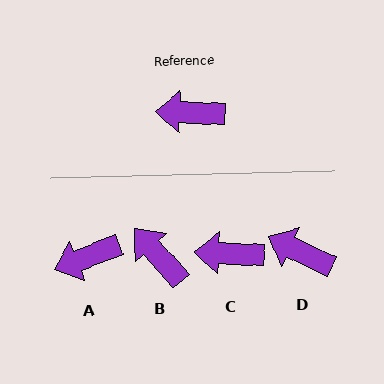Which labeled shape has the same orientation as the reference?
C.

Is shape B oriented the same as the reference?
No, it is off by about 46 degrees.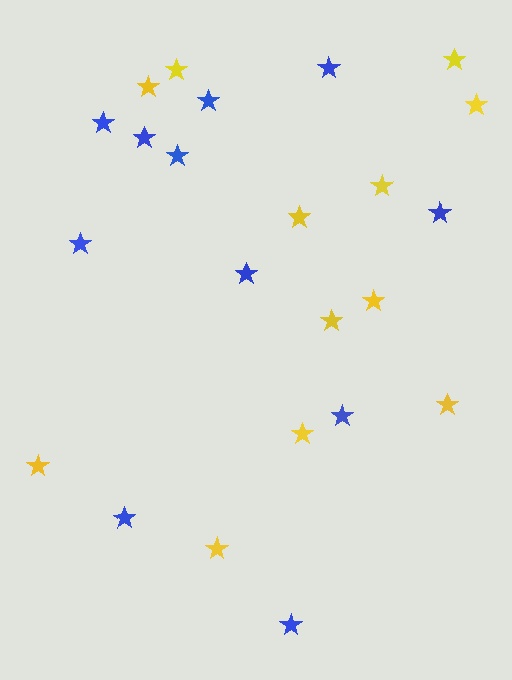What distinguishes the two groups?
There are 2 groups: one group of blue stars (11) and one group of yellow stars (12).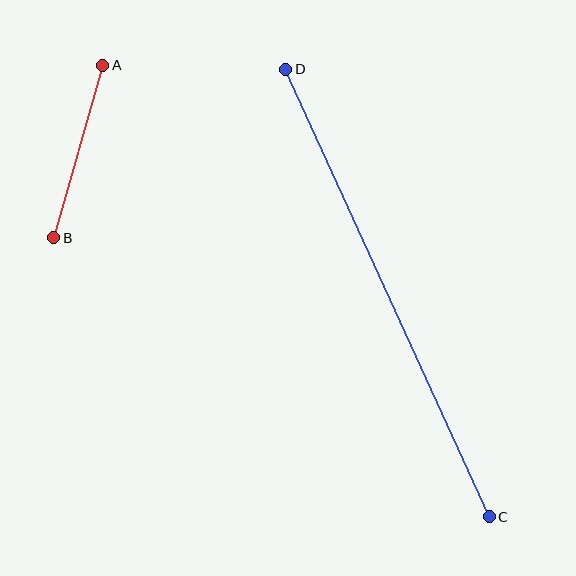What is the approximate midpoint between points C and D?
The midpoint is at approximately (388, 293) pixels.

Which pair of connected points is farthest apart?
Points C and D are farthest apart.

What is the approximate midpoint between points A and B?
The midpoint is at approximately (78, 152) pixels.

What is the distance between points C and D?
The distance is approximately 492 pixels.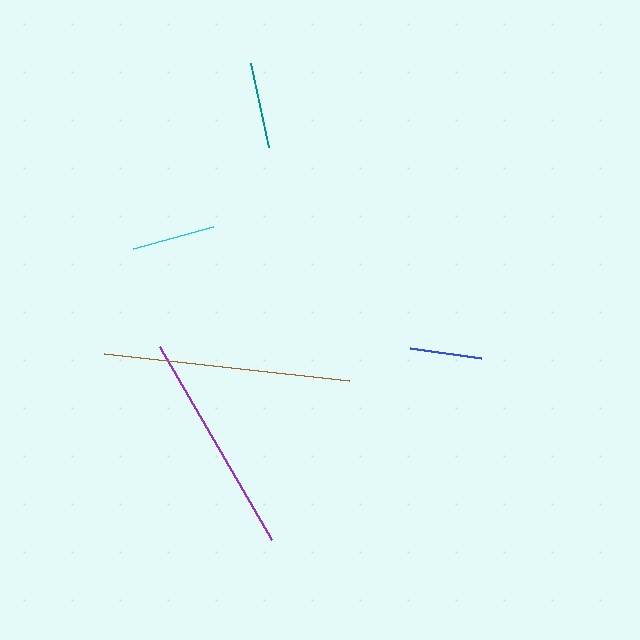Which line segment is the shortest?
The blue line is the shortest at approximately 72 pixels.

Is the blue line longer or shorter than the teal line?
The teal line is longer than the blue line.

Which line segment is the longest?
The brown line is the longest at approximately 246 pixels.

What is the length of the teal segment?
The teal segment is approximately 86 pixels long.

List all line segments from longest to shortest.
From longest to shortest: brown, purple, teal, cyan, blue.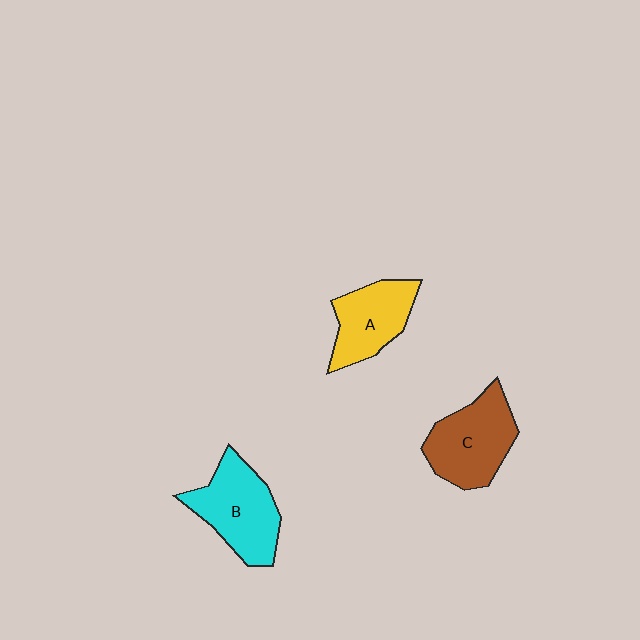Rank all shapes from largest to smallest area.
From largest to smallest: B (cyan), C (brown), A (yellow).